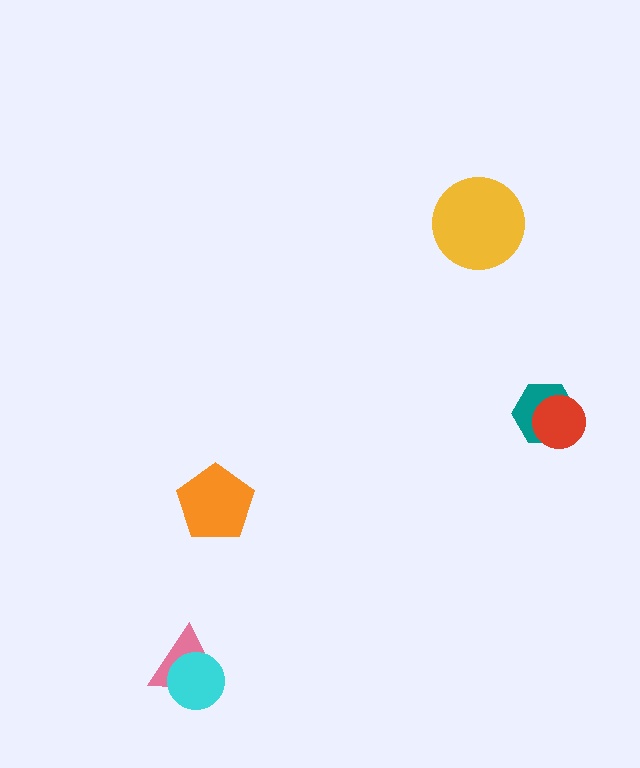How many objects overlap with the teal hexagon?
1 object overlaps with the teal hexagon.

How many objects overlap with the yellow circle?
0 objects overlap with the yellow circle.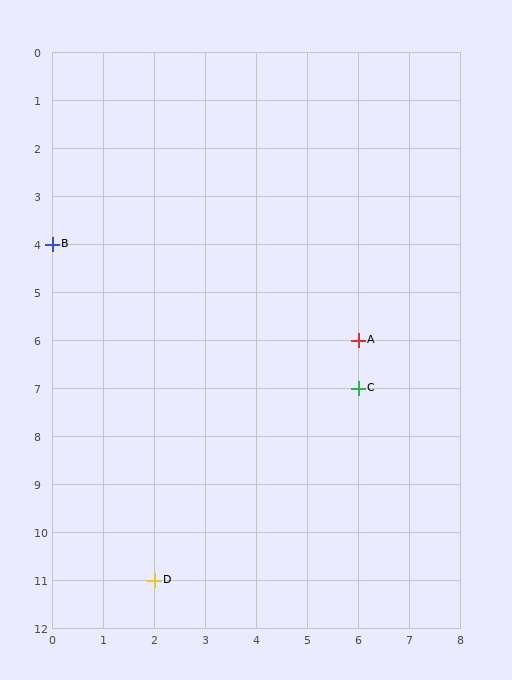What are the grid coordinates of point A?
Point A is at grid coordinates (6, 6).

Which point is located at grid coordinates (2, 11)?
Point D is at (2, 11).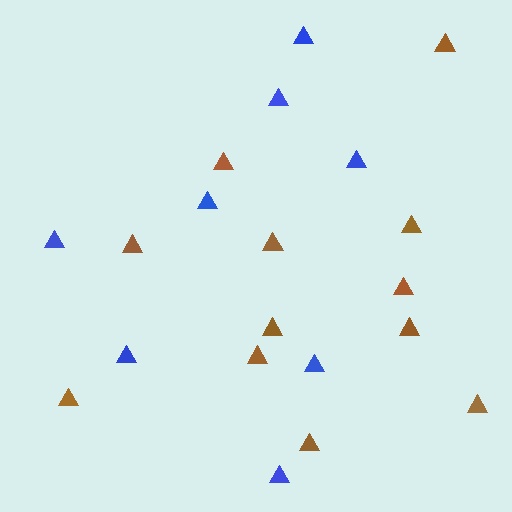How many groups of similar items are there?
There are 2 groups: one group of blue triangles (8) and one group of brown triangles (12).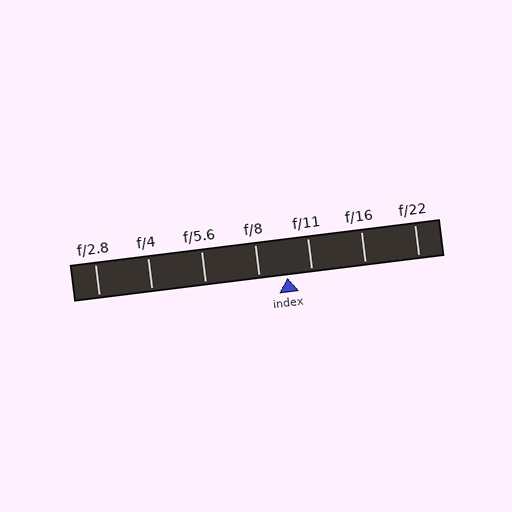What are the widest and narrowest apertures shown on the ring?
The widest aperture shown is f/2.8 and the narrowest is f/22.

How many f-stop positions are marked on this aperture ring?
There are 7 f-stop positions marked.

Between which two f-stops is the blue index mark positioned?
The index mark is between f/8 and f/11.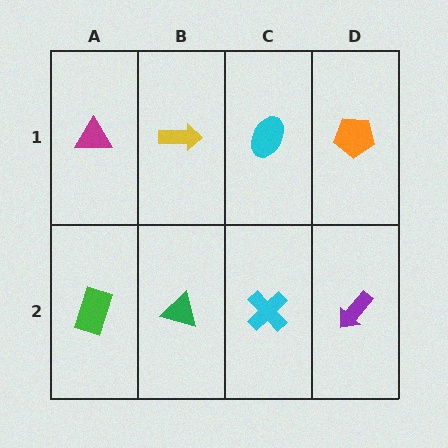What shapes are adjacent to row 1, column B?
A green triangle (row 2, column B), a magenta triangle (row 1, column A), a cyan ellipse (row 1, column C).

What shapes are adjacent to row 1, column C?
A cyan cross (row 2, column C), a yellow arrow (row 1, column B), an orange pentagon (row 1, column D).